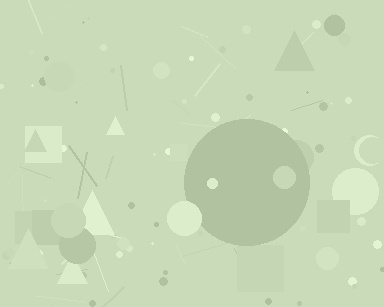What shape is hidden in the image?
A circle is hidden in the image.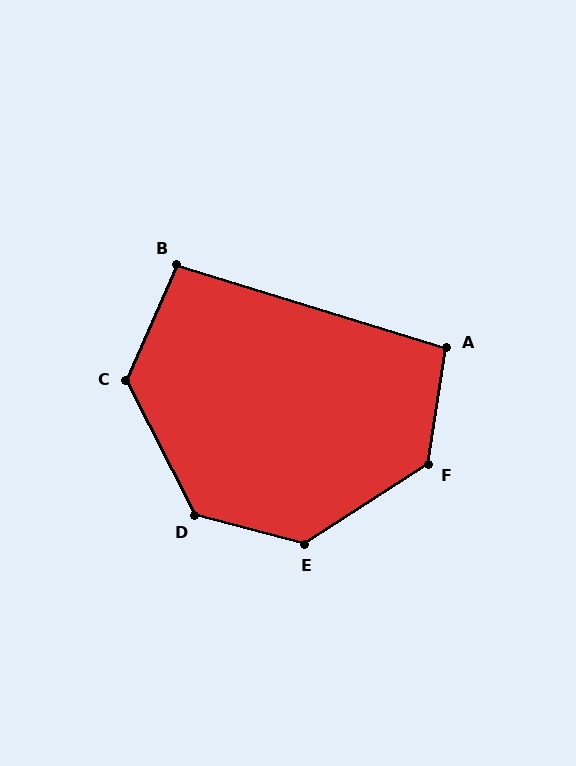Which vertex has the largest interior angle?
E, at approximately 132 degrees.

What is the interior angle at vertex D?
Approximately 132 degrees (obtuse).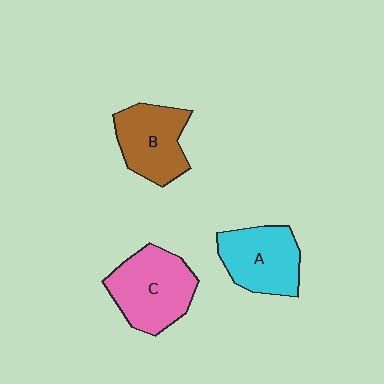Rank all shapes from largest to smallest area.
From largest to smallest: C (pink), A (cyan), B (brown).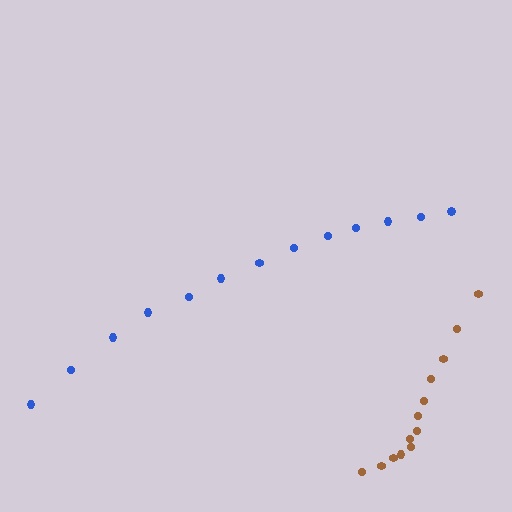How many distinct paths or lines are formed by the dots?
There are 2 distinct paths.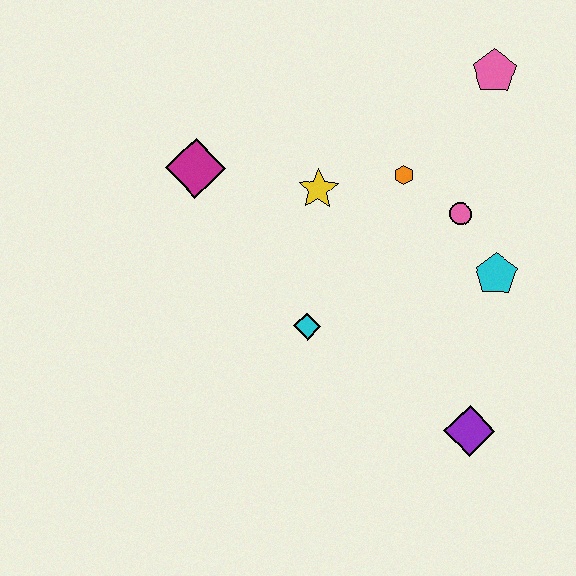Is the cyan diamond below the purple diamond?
No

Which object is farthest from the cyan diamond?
The pink pentagon is farthest from the cyan diamond.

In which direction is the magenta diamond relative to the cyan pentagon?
The magenta diamond is to the left of the cyan pentagon.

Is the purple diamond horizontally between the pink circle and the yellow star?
No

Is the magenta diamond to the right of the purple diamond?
No